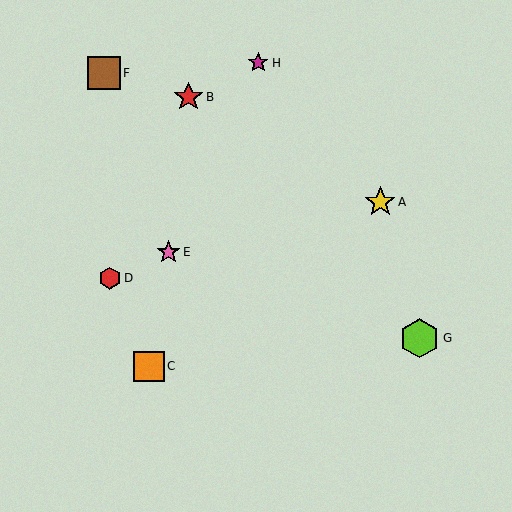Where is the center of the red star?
The center of the red star is at (189, 97).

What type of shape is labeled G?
Shape G is a lime hexagon.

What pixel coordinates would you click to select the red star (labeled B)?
Click at (189, 97) to select the red star B.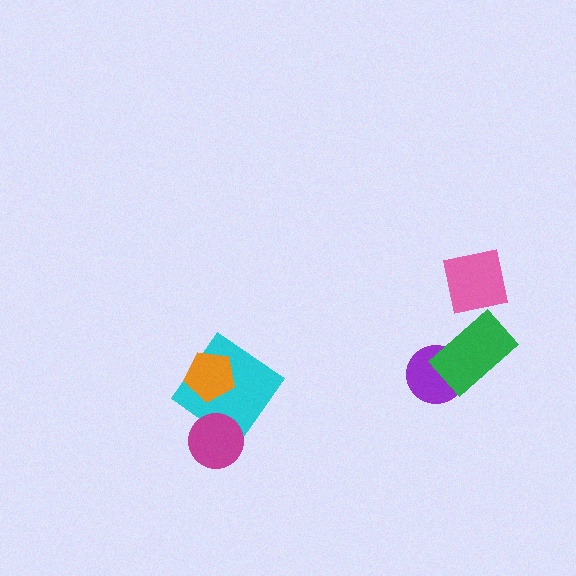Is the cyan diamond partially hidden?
Yes, it is partially covered by another shape.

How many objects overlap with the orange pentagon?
1 object overlaps with the orange pentagon.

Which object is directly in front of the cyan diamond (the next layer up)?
The orange pentagon is directly in front of the cyan diamond.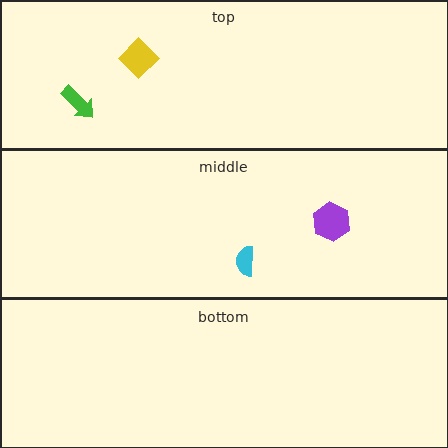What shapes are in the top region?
The yellow diamond, the green arrow.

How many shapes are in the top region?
2.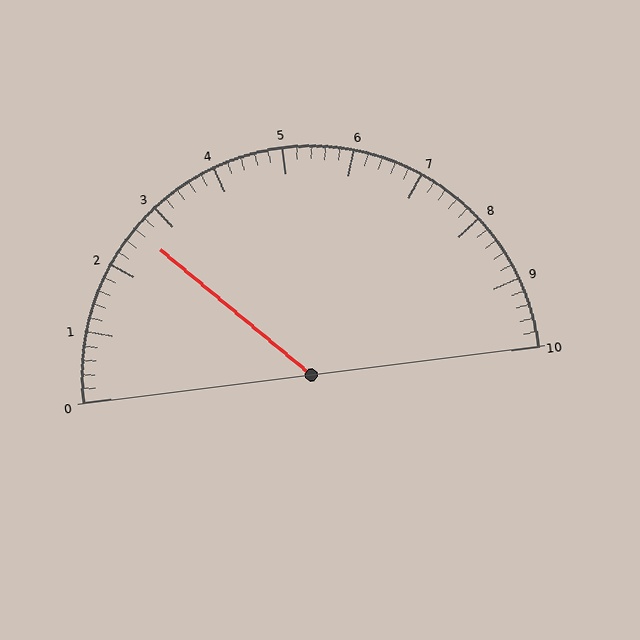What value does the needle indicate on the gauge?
The needle indicates approximately 2.6.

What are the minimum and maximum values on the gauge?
The gauge ranges from 0 to 10.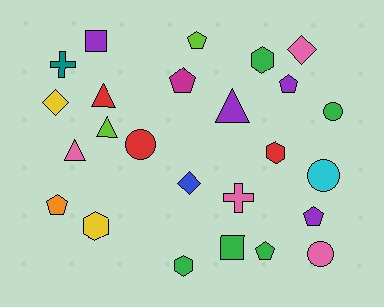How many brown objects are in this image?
There are no brown objects.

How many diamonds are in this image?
There are 3 diamonds.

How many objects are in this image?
There are 25 objects.